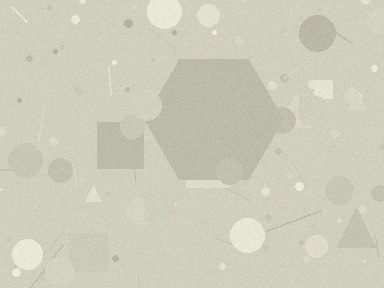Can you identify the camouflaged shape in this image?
The camouflaged shape is a hexagon.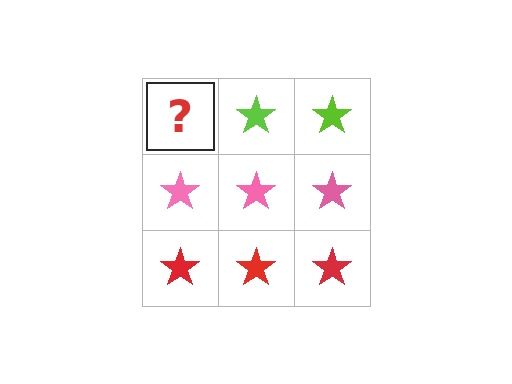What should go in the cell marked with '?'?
The missing cell should contain a lime star.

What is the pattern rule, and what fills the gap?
The rule is that each row has a consistent color. The gap should be filled with a lime star.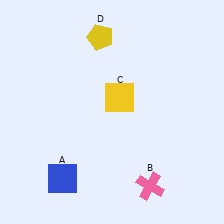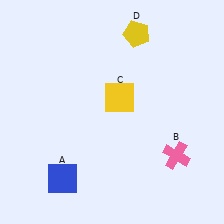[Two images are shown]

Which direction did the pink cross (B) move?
The pink cross (B) moved up.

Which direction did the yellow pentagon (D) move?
The yellow pentagon (D) moved right.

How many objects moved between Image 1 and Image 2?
2 objects moved between the two images.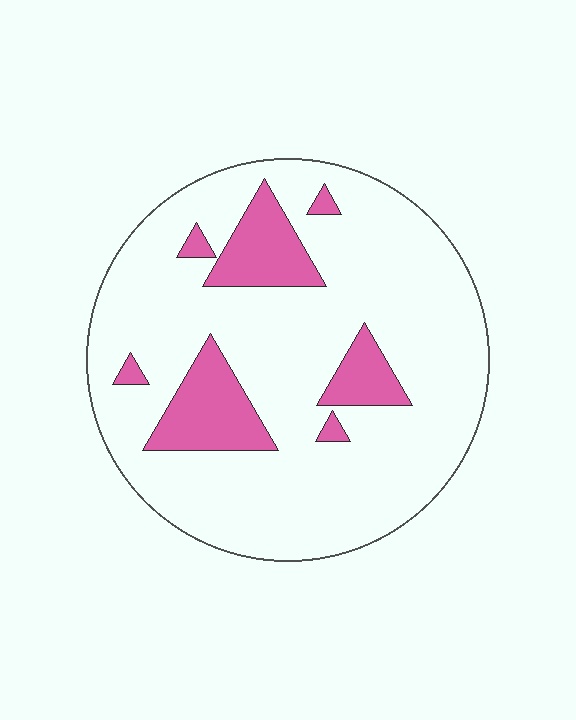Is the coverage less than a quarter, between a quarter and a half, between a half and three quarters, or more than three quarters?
Less than a quarter.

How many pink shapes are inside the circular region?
7.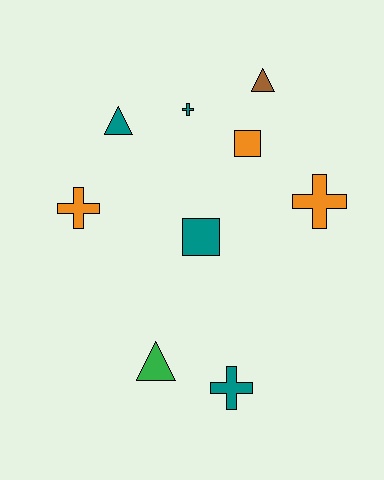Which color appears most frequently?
Teal, with 4 objects.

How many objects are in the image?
There are 9 objects.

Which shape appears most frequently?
Cross, with 4 objects.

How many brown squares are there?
There are no brown squares.